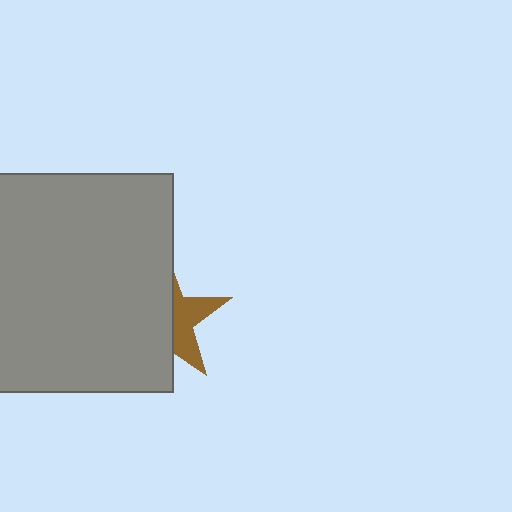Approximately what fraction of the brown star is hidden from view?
Roughly 62% of the brown star is hidden behind the gray rectangle.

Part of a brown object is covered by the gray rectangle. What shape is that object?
It is a star.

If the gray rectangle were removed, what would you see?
You would see the complete brown star.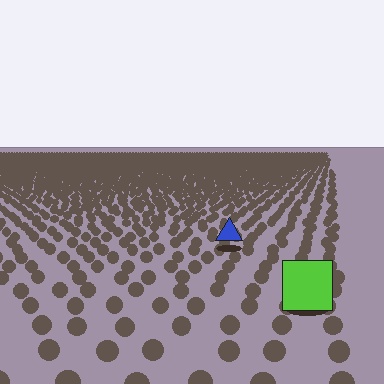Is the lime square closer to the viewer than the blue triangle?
Yes. The lime square is closer — you can tell from the texture gradient: the ground texture is coarser near it.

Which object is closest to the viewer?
The lime square is closest. The texture marks near it are larger and more spread out.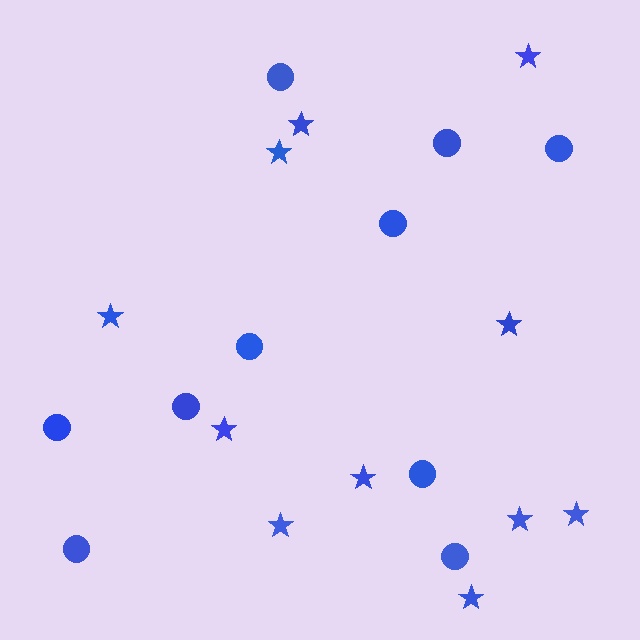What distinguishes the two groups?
There are 2 groups: one group of circles (10) and one group of stars (11).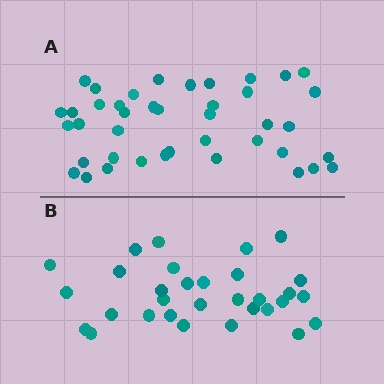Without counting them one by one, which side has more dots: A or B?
Region A (the top region) has more dots.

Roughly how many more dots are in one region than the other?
Region A has roughly 10 or so more dots than region B.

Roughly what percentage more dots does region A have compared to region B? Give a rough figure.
About 30% more.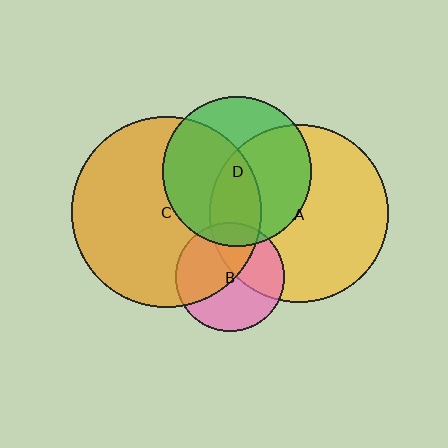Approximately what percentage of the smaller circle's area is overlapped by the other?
Approximately 50%.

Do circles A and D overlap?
Yes.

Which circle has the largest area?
Circle C (orange).